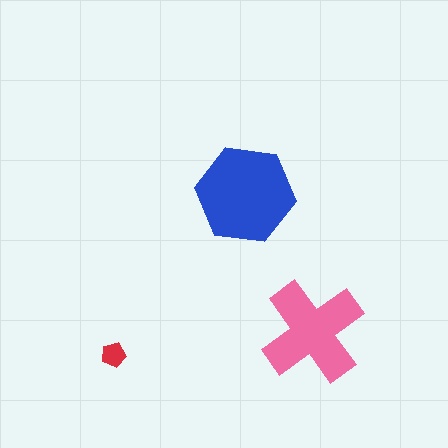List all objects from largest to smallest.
The blue hexagon, the pink cross, the red pentagon.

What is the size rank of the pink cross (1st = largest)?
2nd.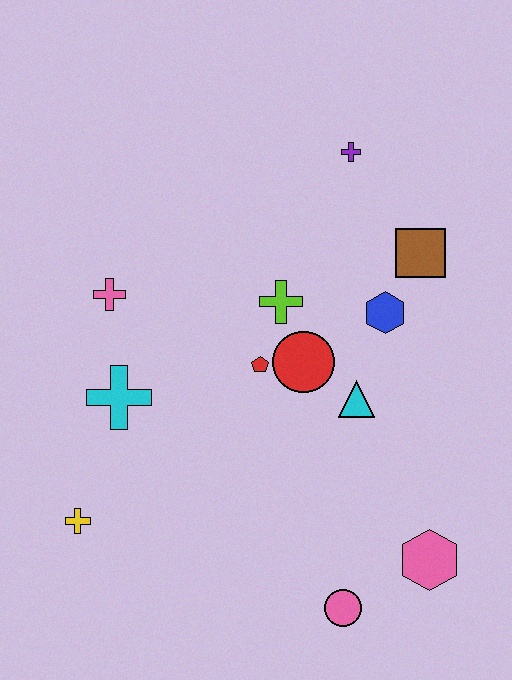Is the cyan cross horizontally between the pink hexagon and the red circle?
No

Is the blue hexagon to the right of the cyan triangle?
Yes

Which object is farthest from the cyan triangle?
The yellow cross is farthest from the cyan triangle.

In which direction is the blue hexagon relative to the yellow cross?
The blue hexagon is to the right of the yellow cross.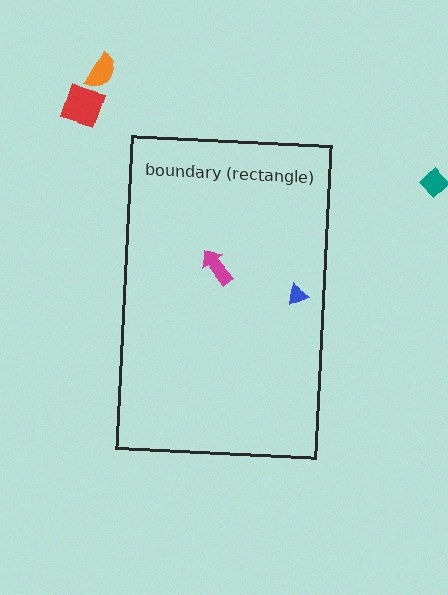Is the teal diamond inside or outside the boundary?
Outside.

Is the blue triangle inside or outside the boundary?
Inside.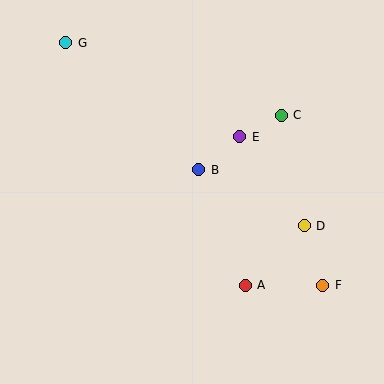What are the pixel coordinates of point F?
Point F is at (323, 285).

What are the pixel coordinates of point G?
Point G is at (66, 43).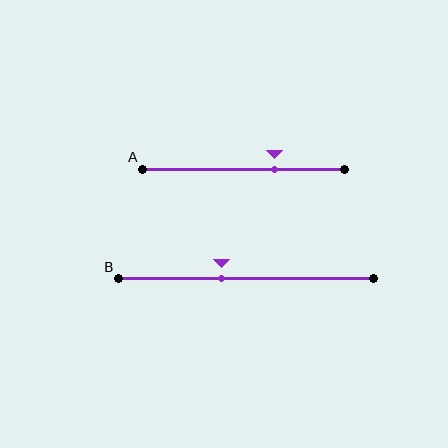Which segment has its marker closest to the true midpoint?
Segment B has its marker closest to the true midpoint.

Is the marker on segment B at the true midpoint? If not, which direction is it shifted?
No, the marker on segment B is shifted to the left by about 9% of the segment length.